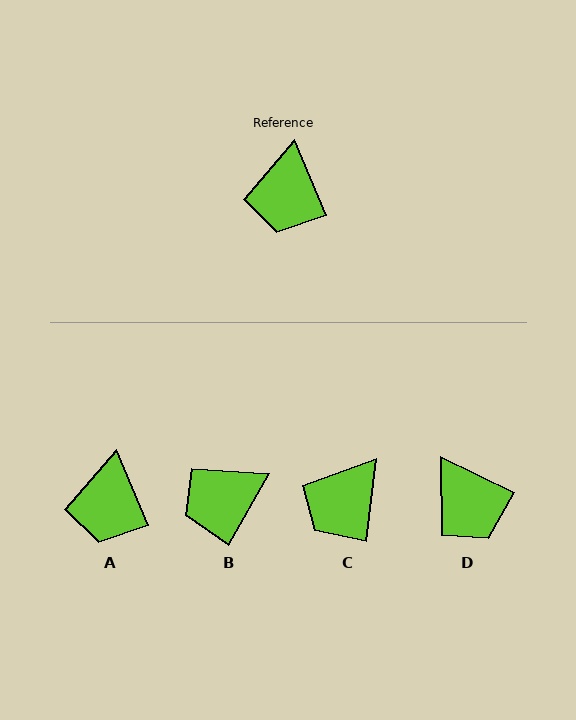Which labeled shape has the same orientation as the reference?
A.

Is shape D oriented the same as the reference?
No, it is off by about 42 degrees.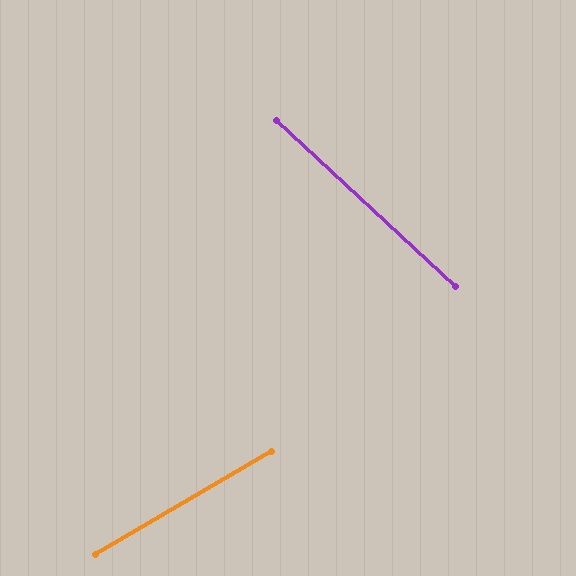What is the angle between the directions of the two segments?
Approximately 73 degrees.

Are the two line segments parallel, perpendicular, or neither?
Neither parallel nor perpendicular — they differ by about 73°.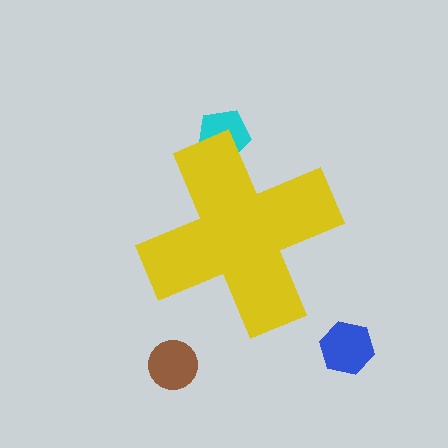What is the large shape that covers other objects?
A yellow cross.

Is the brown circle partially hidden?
No, the brown circle is fully visible.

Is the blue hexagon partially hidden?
No, the blue hexagon is fully visible.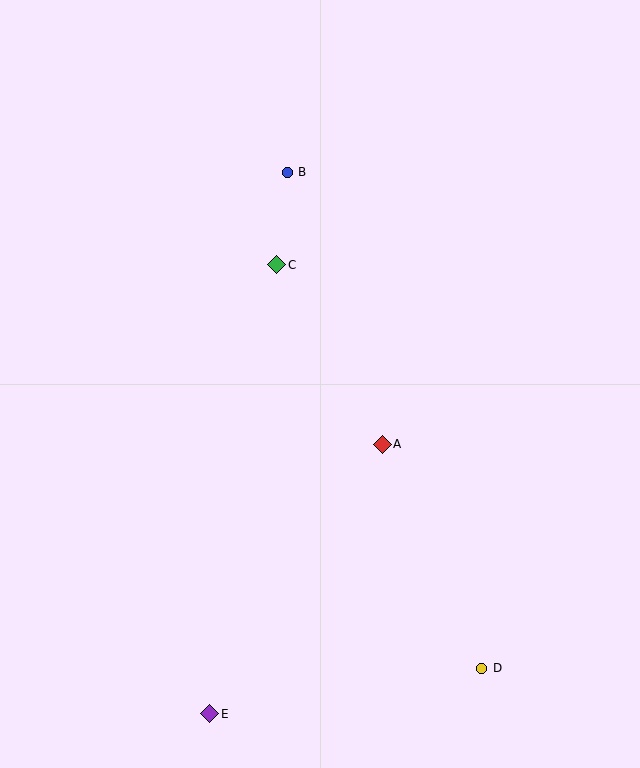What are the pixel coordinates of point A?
Point A is at (382, 444).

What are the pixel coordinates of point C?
Point C is at (277, 265).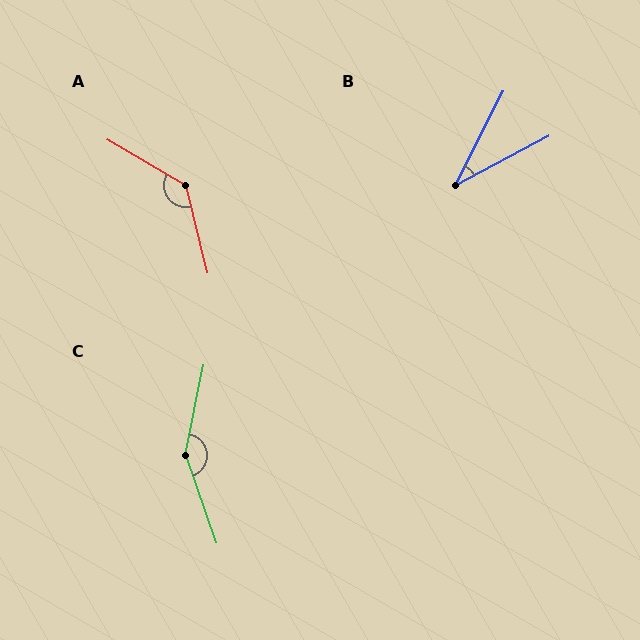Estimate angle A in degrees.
Approximately 135 degrees.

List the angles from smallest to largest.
B (35°), A (135°), C (150°).